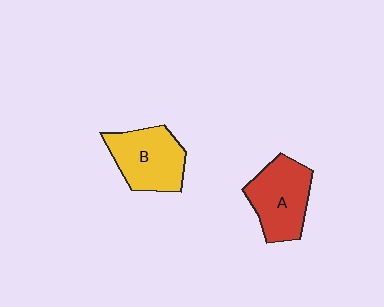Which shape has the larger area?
Shape A (red).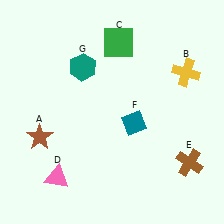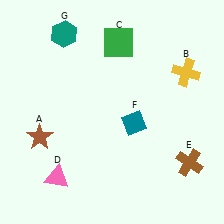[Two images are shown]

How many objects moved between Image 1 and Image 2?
1 object moved between the two images.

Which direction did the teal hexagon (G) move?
The teal hexagon (G) moved up.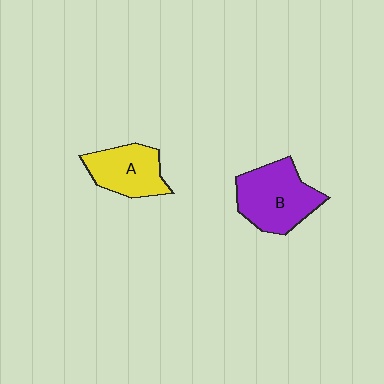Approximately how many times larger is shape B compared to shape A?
Approximately 1.3 times.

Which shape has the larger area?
Shape B (purple).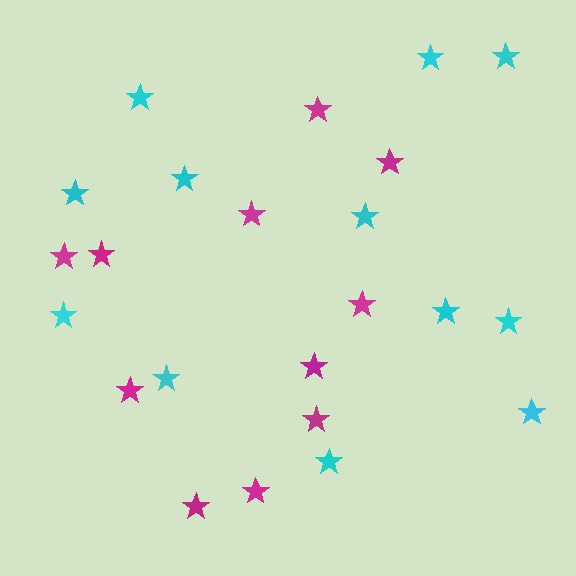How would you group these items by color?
There are 2 groups: one group of cyan stars (12) and one group of magenta stars (11).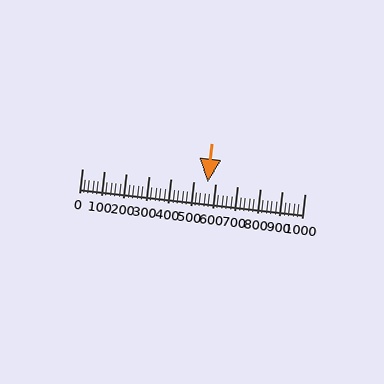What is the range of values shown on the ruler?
The ruler shows values from 0 to 1000.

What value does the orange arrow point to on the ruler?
The orange arrow points to approximately 563.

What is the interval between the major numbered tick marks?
The major tick marks are spaced 100 units apart.